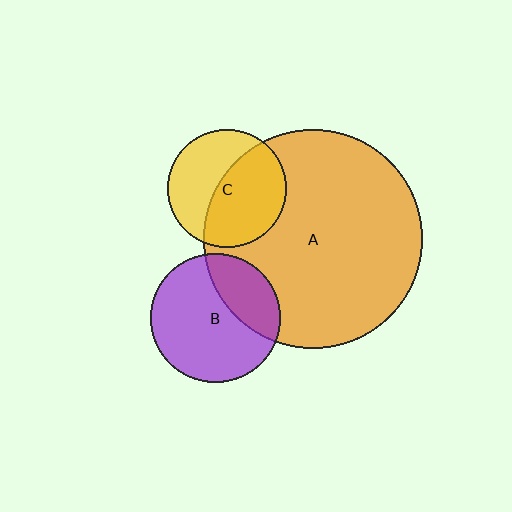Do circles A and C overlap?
Yes.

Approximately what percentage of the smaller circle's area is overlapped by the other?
Approximately 55%.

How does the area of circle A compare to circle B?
Approximately 2.9 times.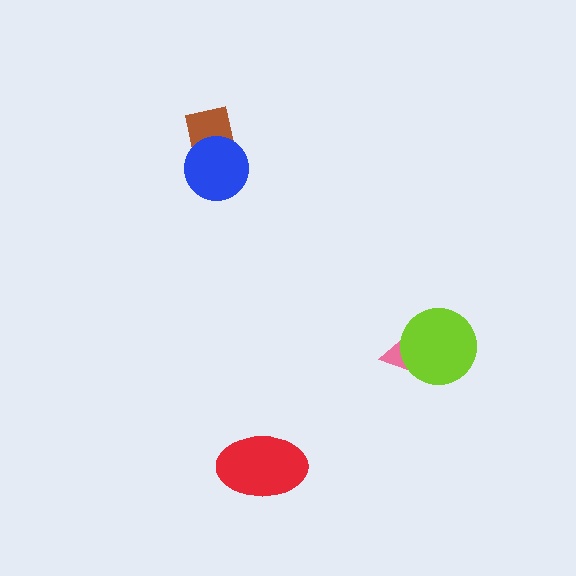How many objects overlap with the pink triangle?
1 object overlaps with the pink triangle.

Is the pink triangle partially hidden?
Yes, it is partially covered by another shape.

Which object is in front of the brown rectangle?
The blue circle is in front of the brown rectangle.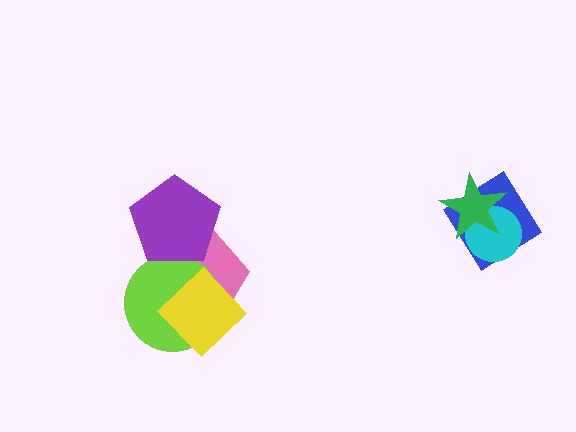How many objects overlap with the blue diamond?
2 objects overlap with the blue diamond.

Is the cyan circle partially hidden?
Yes, it is partially covered by another shape.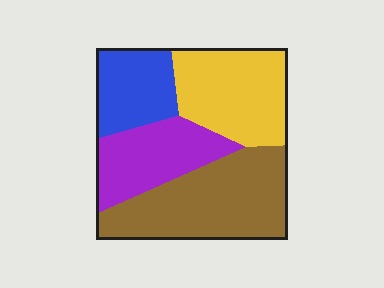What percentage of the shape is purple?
Purple takes up about one fifth (1/5) of the shape.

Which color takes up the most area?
Brown, at roughly 35%.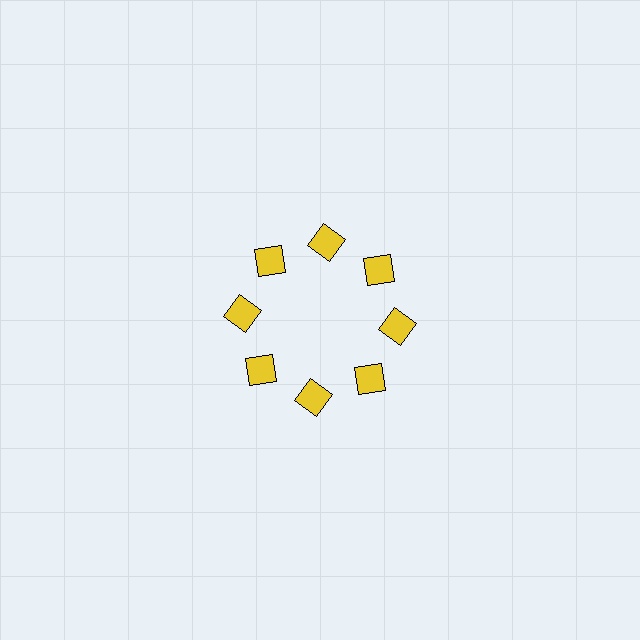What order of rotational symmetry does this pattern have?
This pattern has 8-fold rotational symmetry.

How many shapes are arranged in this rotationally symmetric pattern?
There are 8 shapes, arranged in 8 groups of 1.